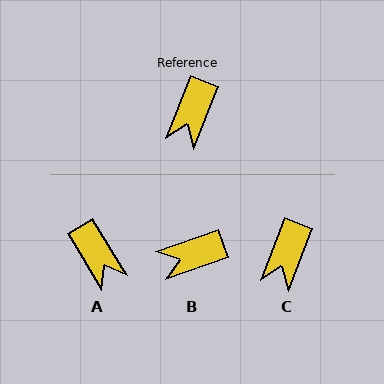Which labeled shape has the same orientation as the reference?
C.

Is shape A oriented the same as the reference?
No, it is off by about 52 degrees.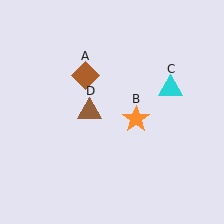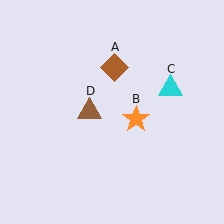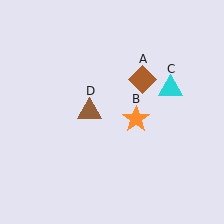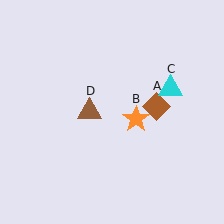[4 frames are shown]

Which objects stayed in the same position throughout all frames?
Orange star (object B) and cyan triangle (object C) and brown triangle (object D) remained stationary.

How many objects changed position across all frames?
1 object changed position: brown diamond (object A).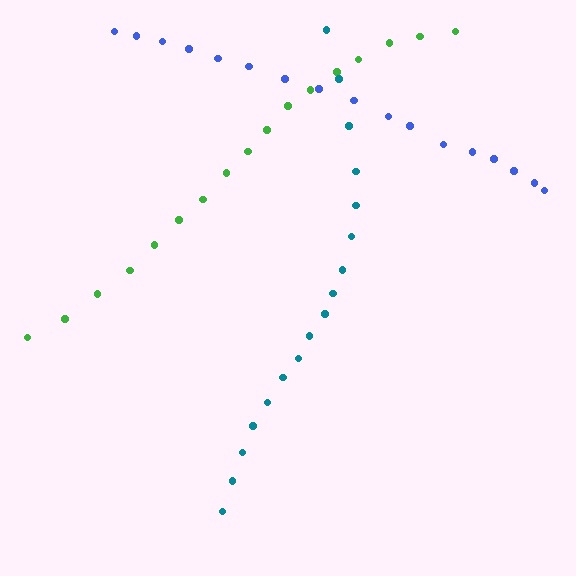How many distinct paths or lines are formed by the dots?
There are 3 distinct paths.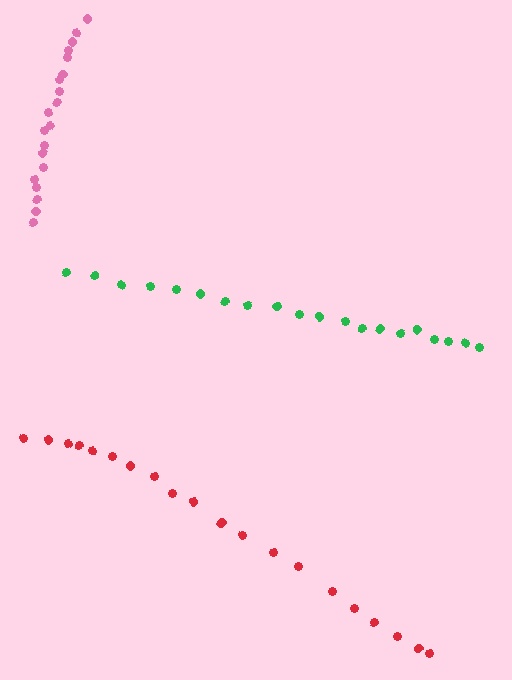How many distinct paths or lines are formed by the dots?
There are 3 distinct paths.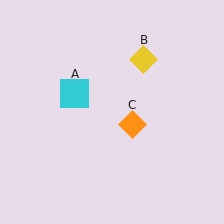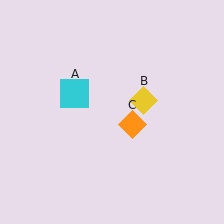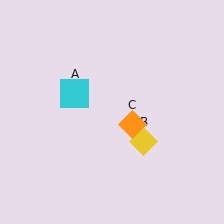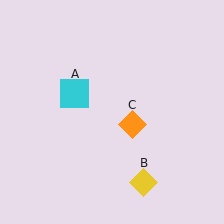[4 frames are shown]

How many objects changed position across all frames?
1 object changed position: yellow diamond (object B).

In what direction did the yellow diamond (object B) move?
The yellow diamond (object B) moved down.